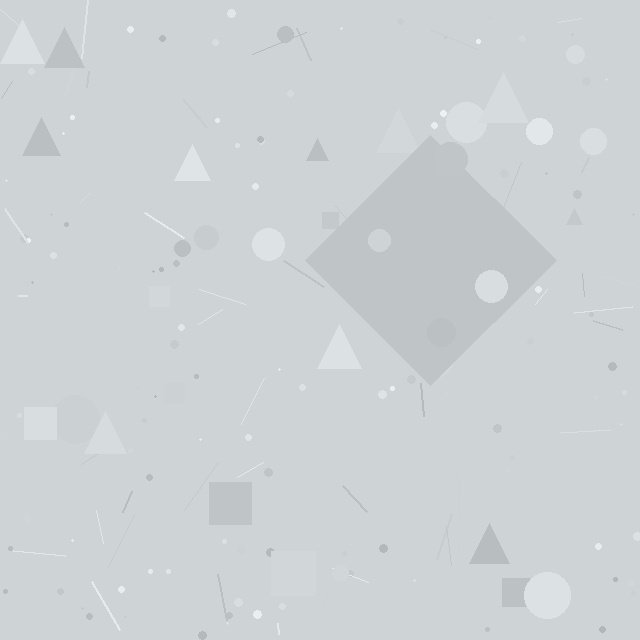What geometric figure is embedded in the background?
A diamond is embedded in the background.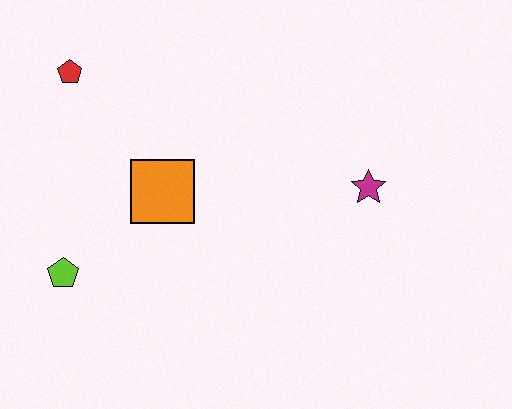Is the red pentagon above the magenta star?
Yes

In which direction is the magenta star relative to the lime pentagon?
The magenta star is to the right of the lime pentagon.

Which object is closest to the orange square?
The lime pentagon is closest to the orange square.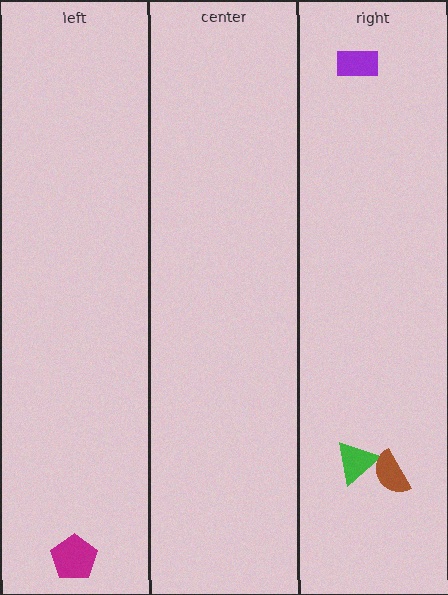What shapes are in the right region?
The purple rectangle, the green triangle, the brown semicircle.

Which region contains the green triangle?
The right region.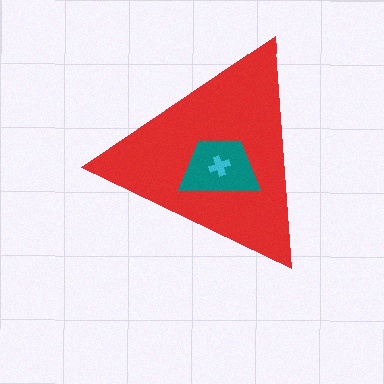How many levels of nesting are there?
3.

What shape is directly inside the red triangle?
The teal trapezoid.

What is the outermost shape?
The red triangle.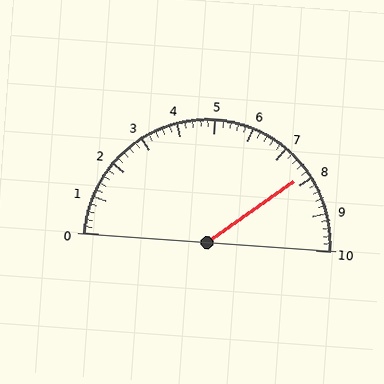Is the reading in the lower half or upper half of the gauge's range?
The reading is in the upper half of the range (0 to 10).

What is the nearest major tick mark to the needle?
The nearest major tick mark is 8.